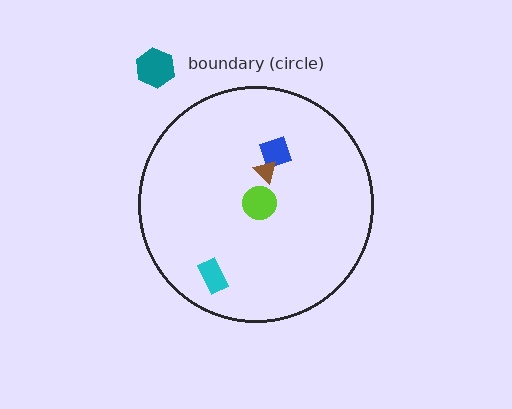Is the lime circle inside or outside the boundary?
Inside.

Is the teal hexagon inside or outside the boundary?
Outside.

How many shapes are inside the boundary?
4 inside, 1 outside.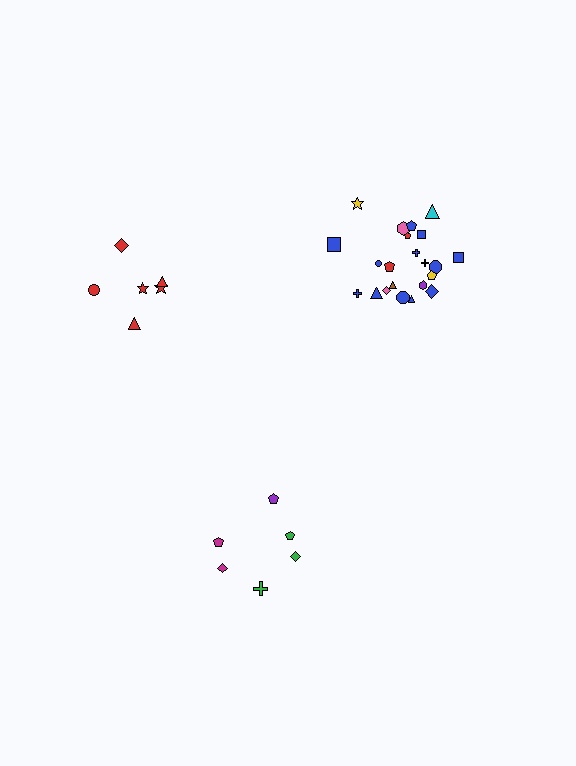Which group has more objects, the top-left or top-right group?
The top-right group.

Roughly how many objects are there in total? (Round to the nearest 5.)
Roughly 35 objects in total.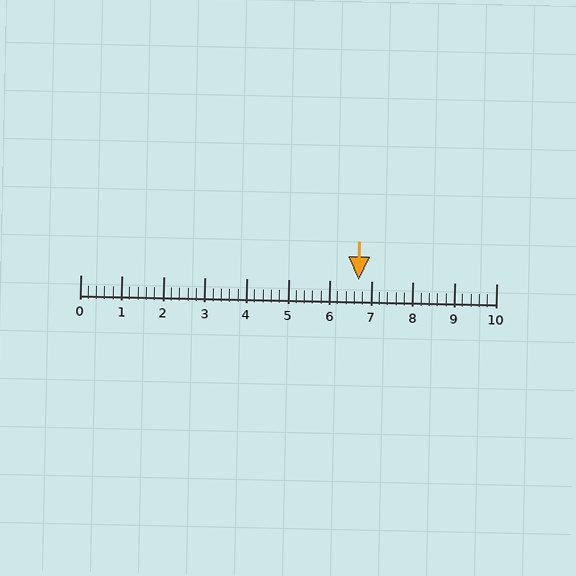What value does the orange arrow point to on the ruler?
The orange arrow points to approximately 6.7.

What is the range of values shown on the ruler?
The ruler shows values from 0 to 10.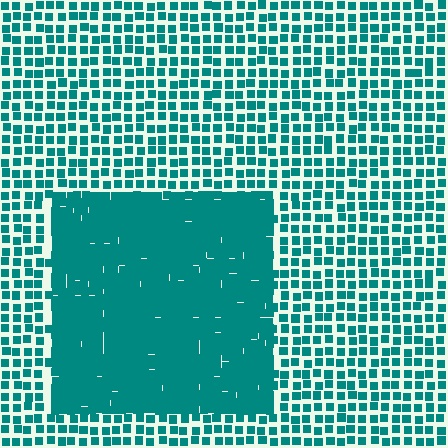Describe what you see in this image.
The image contains small teal elements arranged at two different densities. A rectangle-shaped region is visible where the elements are more densely packed than the surrounding area.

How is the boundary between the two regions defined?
The boundary is defined by a change in element density (approximately 2.3x ratio). All elements are the same color, size, and shape.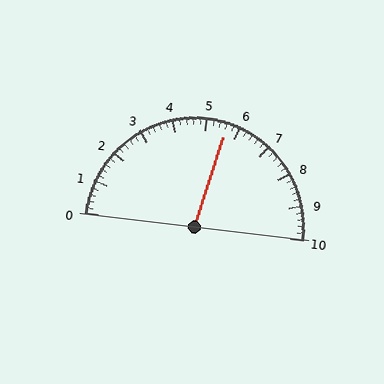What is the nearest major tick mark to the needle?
The nearest major tick mark is 6.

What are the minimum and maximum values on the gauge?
The gauge ranges from 0 to 10.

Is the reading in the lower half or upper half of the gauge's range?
The reading is in the upper half of the range (0 to 10).